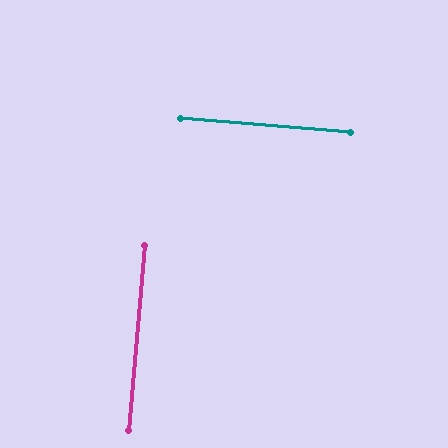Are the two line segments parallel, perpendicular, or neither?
Perpendicular — they meet at approximately 90°.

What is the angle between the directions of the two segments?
Approximately 90 degrees.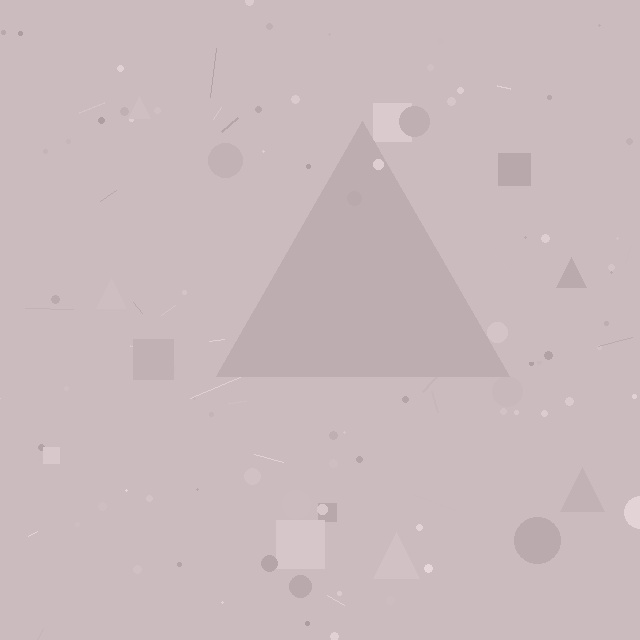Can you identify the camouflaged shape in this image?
The camouflaged shape is a triangle.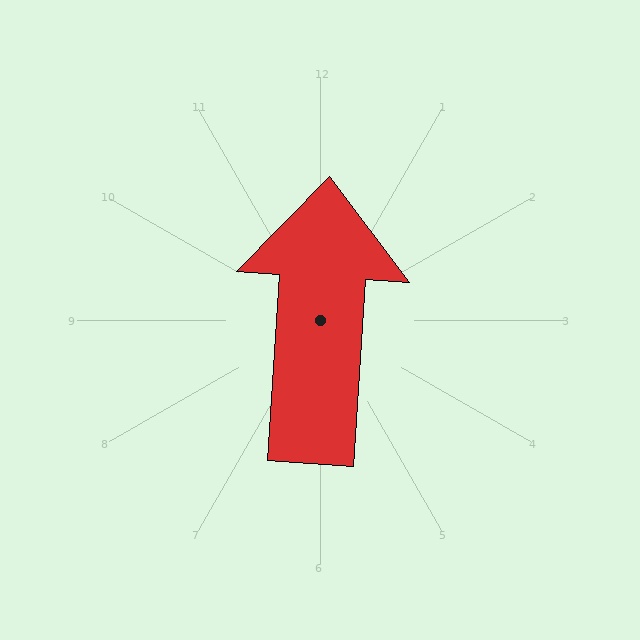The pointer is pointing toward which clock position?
Roughly 12 o'clock.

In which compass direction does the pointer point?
North.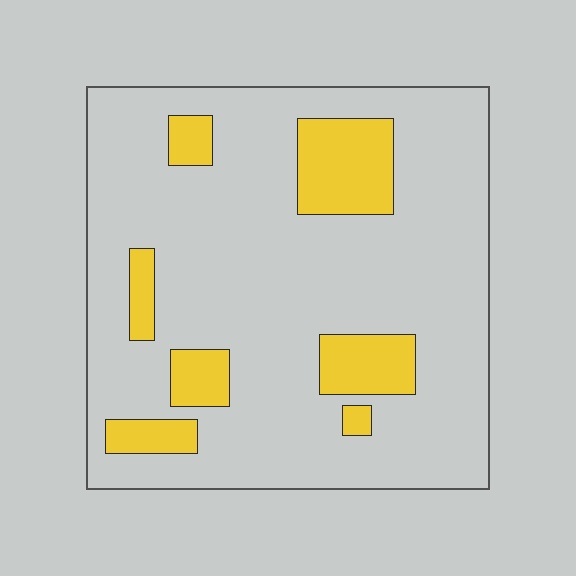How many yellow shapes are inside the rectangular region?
7.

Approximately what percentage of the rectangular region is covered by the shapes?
Approximately 15%.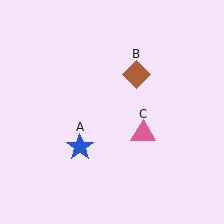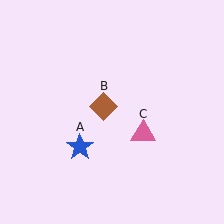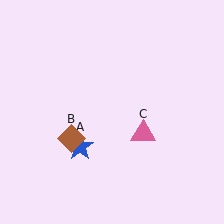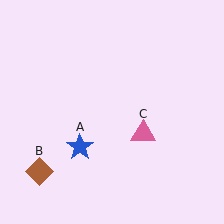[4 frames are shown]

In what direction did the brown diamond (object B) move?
The brown diamond (object B) moved down and to the left.